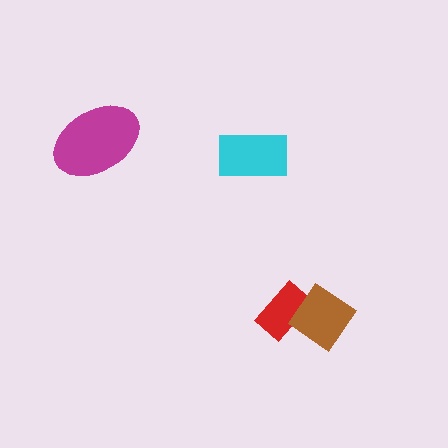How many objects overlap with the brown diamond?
1 object overlaps with the brown diamond.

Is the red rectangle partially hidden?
Yes, it is partially covered by another shape.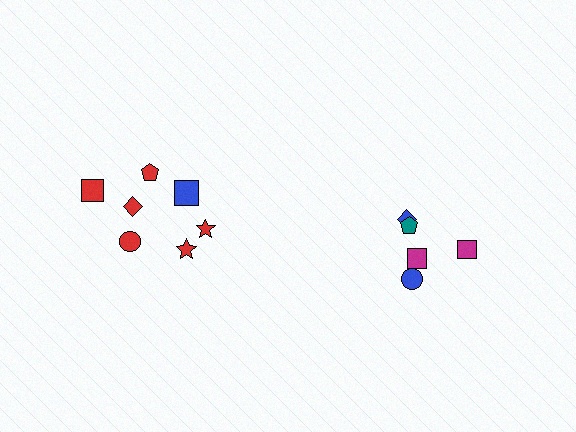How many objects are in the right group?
There are 5 objects.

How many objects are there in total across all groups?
There are 12 objects.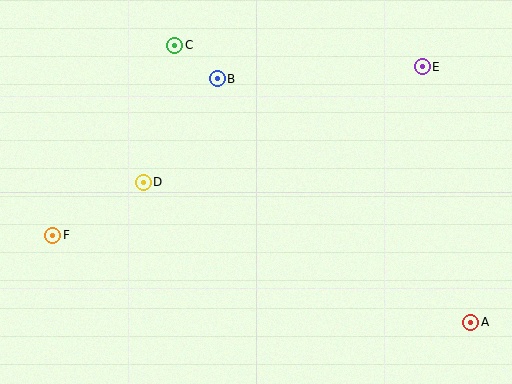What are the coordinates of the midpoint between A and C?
The midpoint between A and C is at (323, 184).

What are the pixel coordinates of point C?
Point C is at (175, 45).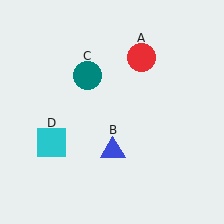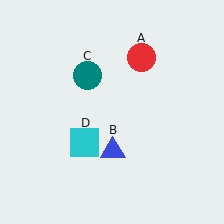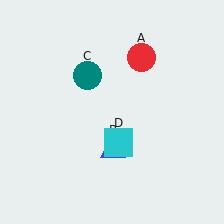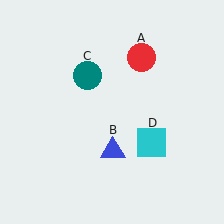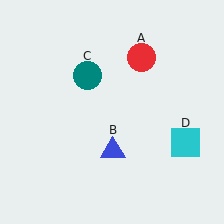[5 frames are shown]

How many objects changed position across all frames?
1 object changed position: cyan square (object D).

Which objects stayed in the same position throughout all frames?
Red circle (object A) and blue triangle (object B) and teal circle (object C) remained stationary.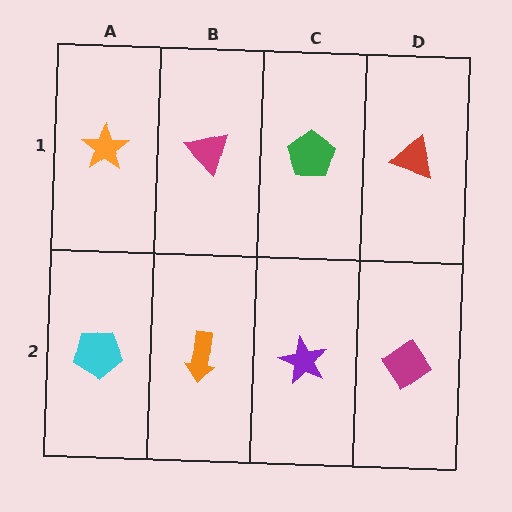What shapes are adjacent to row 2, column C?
A green pentagon (row 1, column C), an orange arrow (row 2, column B), a magenta diamond (row 2, column D).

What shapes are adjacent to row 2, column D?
A red triangle (row 1, column D), a purple star (row 2, column C).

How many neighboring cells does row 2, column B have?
3.